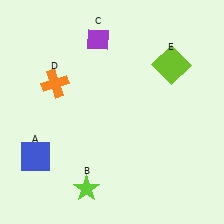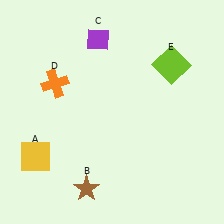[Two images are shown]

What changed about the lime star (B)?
In Image 1, B is lime. In Image 2, it changed to brown.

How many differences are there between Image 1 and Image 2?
There are 2 differences between the two images.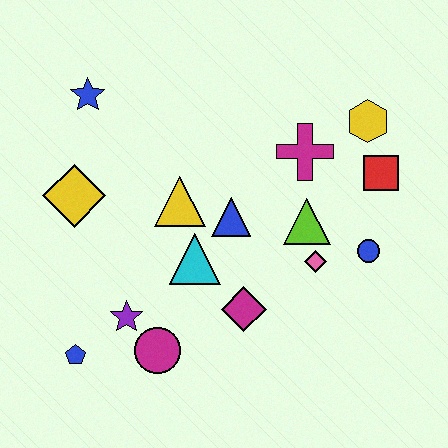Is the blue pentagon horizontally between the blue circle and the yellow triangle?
No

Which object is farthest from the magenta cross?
The blue pentagon is farthest from the magenta cross.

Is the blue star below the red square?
No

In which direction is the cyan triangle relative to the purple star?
The cyan triangle is to the right of the purple star.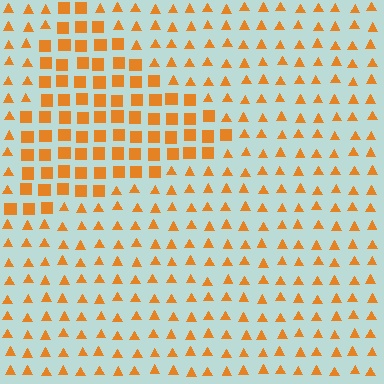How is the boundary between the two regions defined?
The boundary is defined by a change in element shape: squares inside vs. triangles outside. All elements share the same color and spacing.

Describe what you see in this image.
The image is filled with small orange elements arranged in a uniform grid. A triangle-shaped region contains squares, while the surrounding area contains triangles. The boundary is defined purely by the change in element shape.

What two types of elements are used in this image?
The image uses squares inside the triangle region and triangles outside it.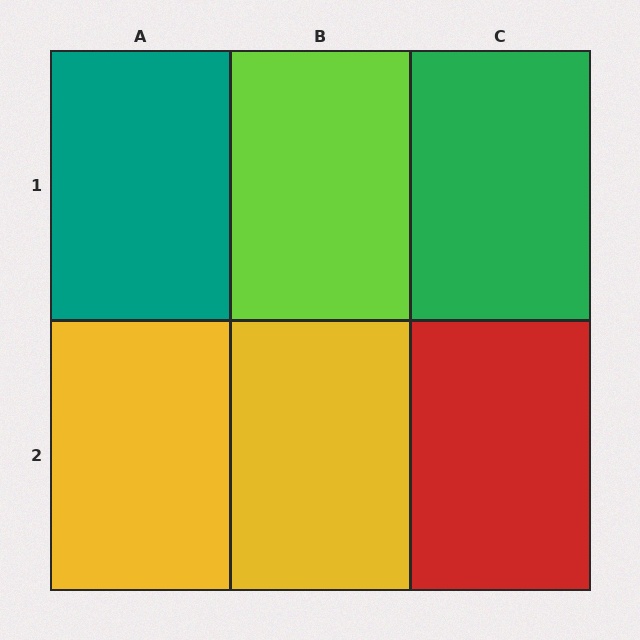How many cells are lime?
1 cell is lime.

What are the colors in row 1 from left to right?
Teal, lime, green.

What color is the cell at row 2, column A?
Yellow.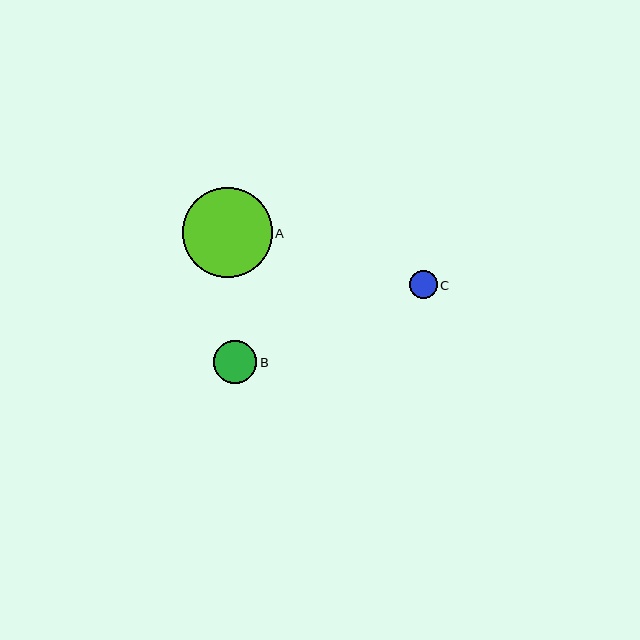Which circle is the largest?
Circle A is the largest with a size of approximately 90 pixels.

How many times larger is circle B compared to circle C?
Circle B is approximately 1.6 times the size of circle C.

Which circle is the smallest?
Circle C is the smallest with a size of approximately 27 pixels.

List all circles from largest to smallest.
From largest to smallest: A, B, C.